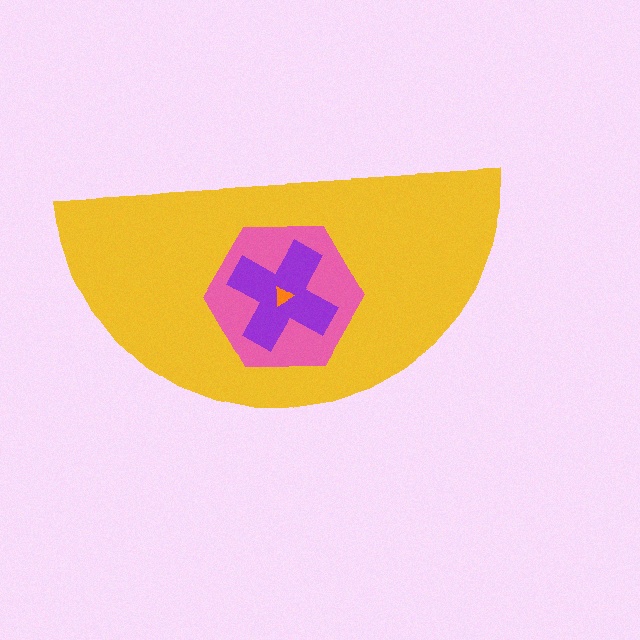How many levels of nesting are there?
4.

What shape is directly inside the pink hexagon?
The purple cross.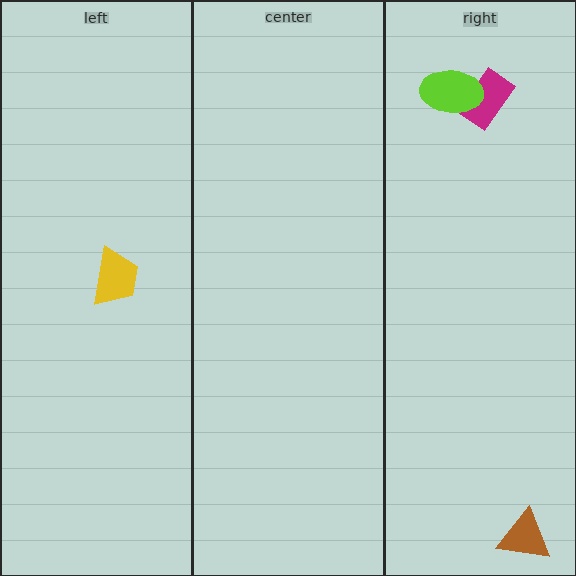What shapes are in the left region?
The yellow trapezoid.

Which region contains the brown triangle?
The right region.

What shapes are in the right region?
The brown triangle, the magenta rectangle, the lime ellipse.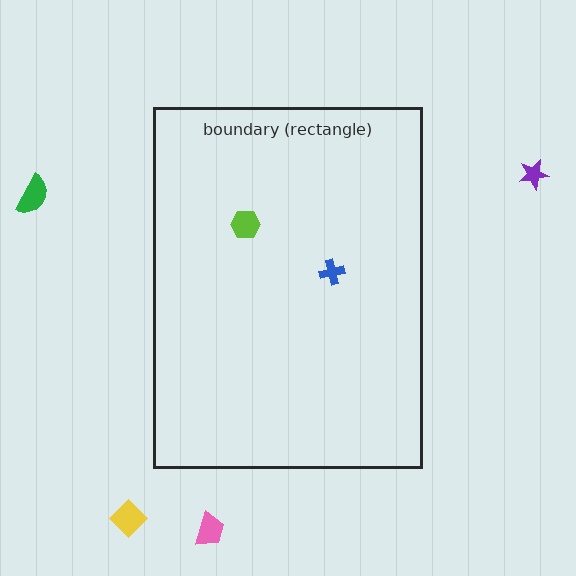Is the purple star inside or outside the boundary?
Outside.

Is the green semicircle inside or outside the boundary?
Outside.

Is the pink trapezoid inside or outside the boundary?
Outside.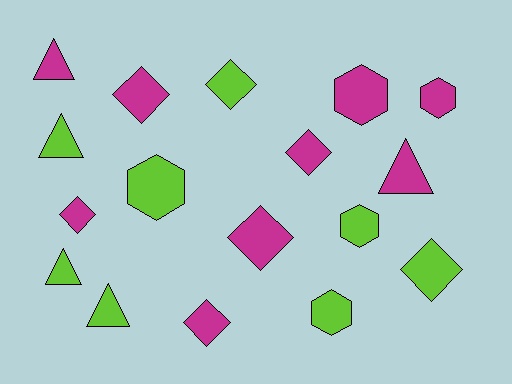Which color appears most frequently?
Magenta, with 9 objects.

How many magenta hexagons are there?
There are 2 magenta hexagons.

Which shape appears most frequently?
Diamond, with 7 objects.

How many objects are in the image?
There are 17 objects.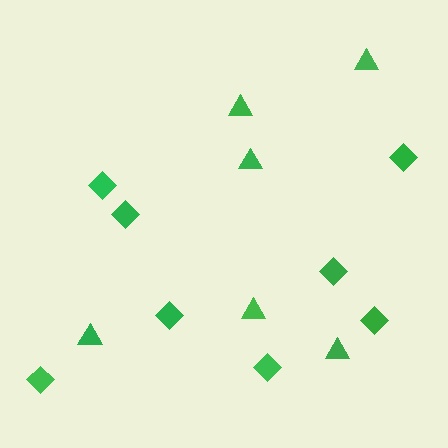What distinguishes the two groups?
There are 2 groups: one group of triangles (6) and one group of diamonds (8).